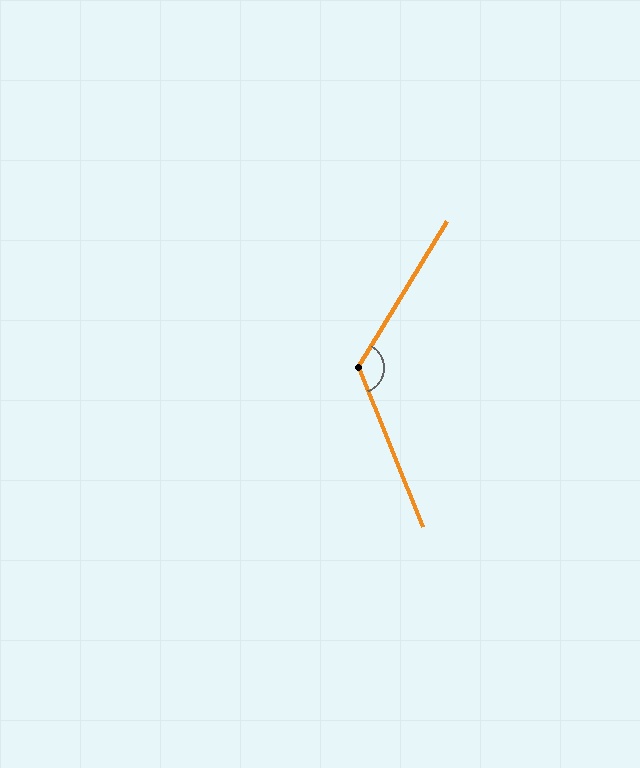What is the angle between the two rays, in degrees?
Approximately 127 degrees.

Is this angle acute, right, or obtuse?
It is obtuse.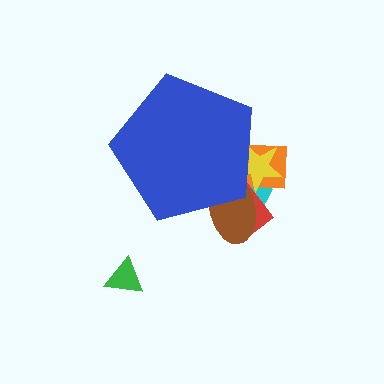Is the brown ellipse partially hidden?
Yes, the brown ellipse is partially hidden behind the blue pentagon.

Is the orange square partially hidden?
Yes, the orange square is partially hidden behind the blue pentagon.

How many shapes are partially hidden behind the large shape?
5 shapes are partially hidden.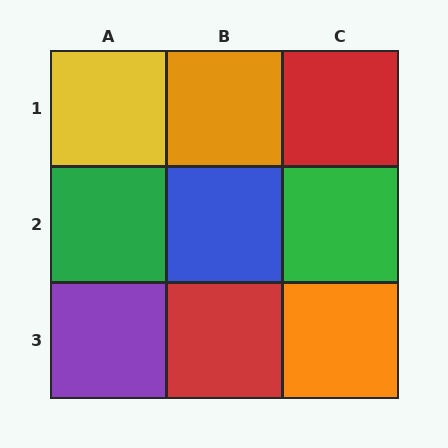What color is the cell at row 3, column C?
Orange.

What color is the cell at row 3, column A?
Purple.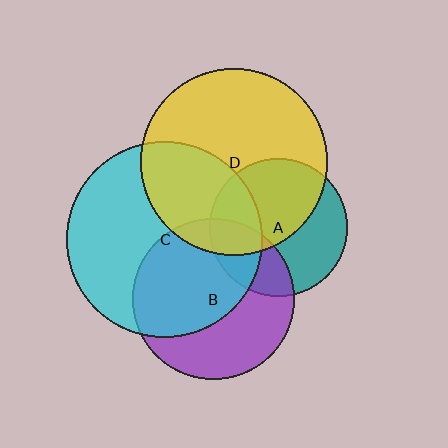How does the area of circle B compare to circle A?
Approximately 1.4 times.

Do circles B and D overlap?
Yes.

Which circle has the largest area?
Circle C (cyan).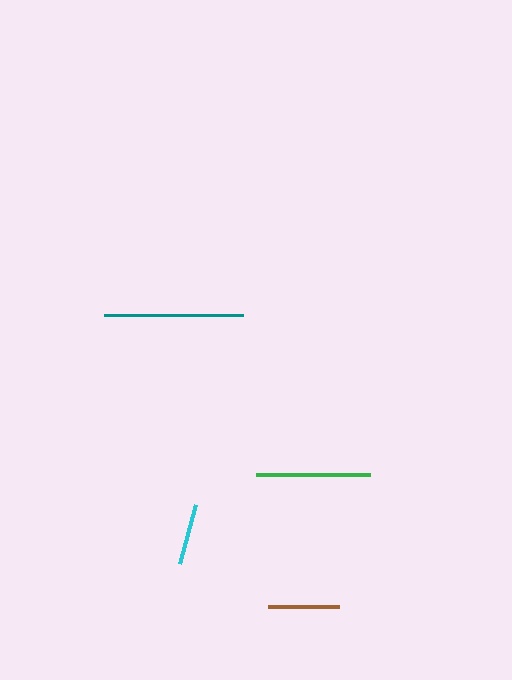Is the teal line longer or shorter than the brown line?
The teal line is longer than the brown line.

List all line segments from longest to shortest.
From longest to shortest: teal, green, brown, cyan.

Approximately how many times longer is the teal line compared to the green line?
The teal line is approximately 1.2 times the length of the green line.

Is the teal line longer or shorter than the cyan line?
The teal line is longer than the cyan line.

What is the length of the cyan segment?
The cyan segment is approximately 61 pixels long.